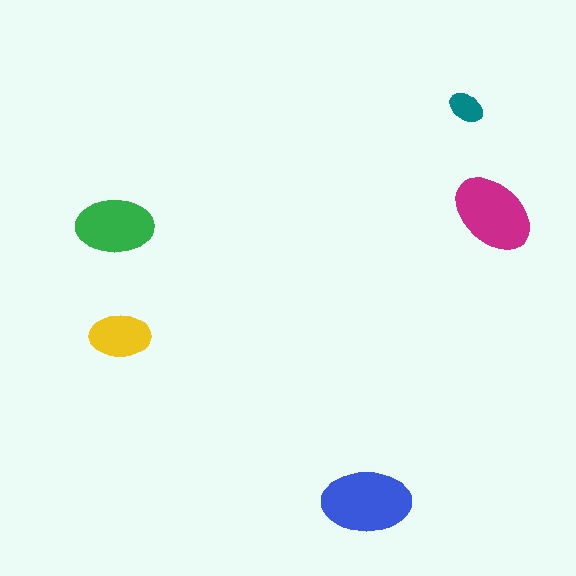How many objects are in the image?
There are 5 objects in the image.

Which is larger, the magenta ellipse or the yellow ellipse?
The magenta one.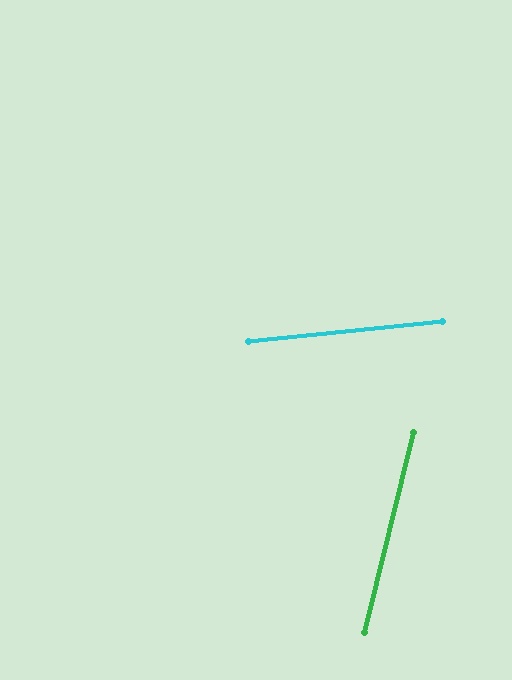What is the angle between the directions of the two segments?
Approximately 70 degrees.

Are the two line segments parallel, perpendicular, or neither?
Neither parallel nor perpendicular — they differ by about 70°.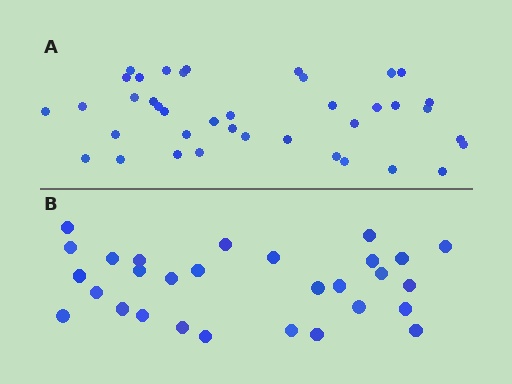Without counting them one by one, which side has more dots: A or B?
Region A (the top region) has more dots.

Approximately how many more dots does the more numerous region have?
Region A has roughly 10 or so more dots than region B.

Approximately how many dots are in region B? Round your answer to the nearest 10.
About 30 dots. (The exact count is 29, which rounds to 30.)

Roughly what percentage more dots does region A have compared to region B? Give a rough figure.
About 35% more.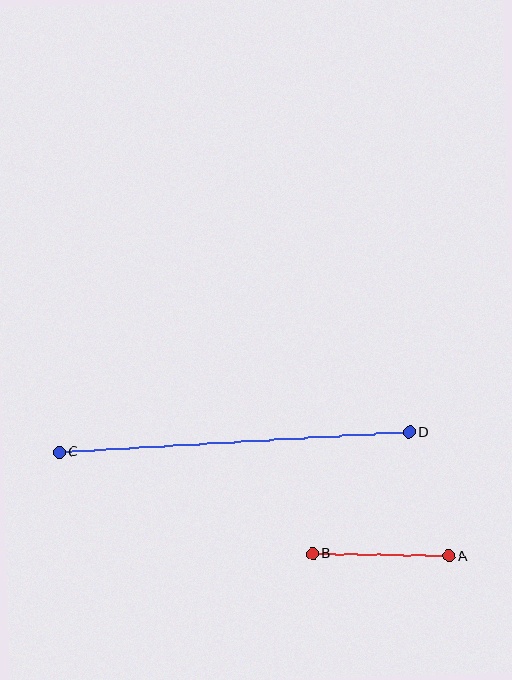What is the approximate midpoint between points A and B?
The midpoint is at approximately (381, 555) pixels.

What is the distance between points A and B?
The distance is approximately 136 pixels.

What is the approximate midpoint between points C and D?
The midpoint is at approximately (234, 442) pixels.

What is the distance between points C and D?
The distance is approximately 350 pixels.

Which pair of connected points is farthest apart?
Points C and D are farthest apart.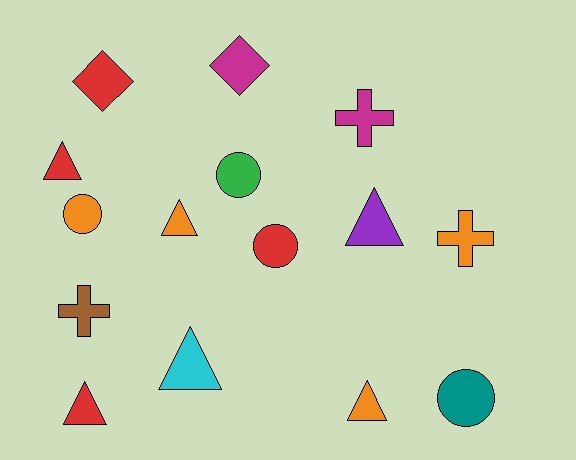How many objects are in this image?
There are 15 objects.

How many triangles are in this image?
There are 6 triangles.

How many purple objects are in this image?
There is 1 purple object.